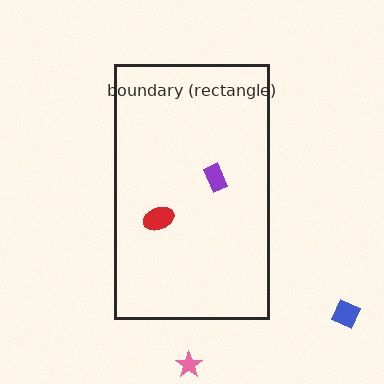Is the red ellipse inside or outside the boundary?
Inside.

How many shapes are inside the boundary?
2 inside, 2 outside.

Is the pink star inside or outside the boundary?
Outside.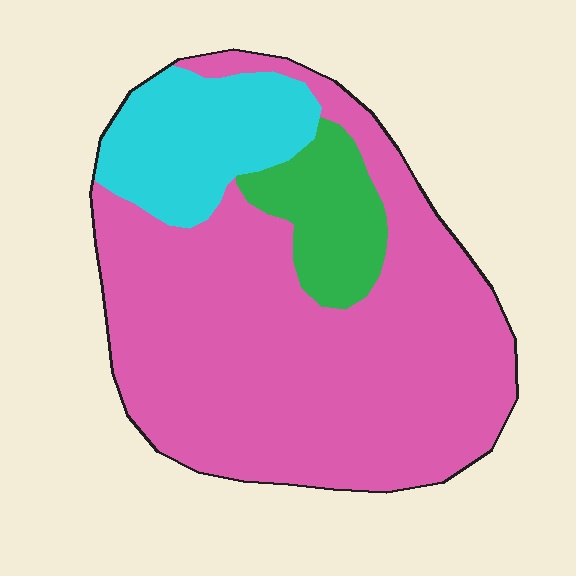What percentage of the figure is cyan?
Cyan covers about 15% of the figure.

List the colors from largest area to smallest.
From largest to smallest: pink, cyan, green.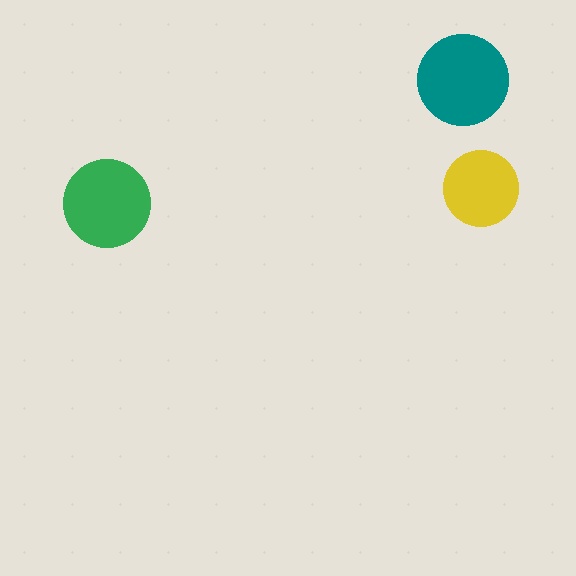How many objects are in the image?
There are 3 objects in the image.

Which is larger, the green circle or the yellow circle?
The green one.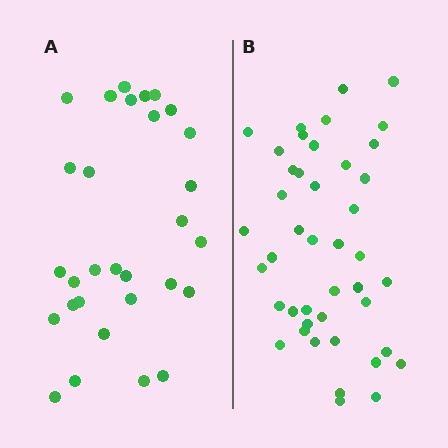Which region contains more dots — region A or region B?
Region B (the right region) has more dots.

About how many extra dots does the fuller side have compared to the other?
Region B has approximately 15 more dots than region A.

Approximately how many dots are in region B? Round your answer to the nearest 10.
About 40 dots. (The exact count is 43, which rounds to 40.)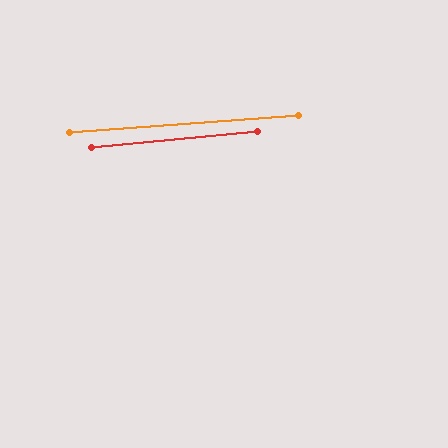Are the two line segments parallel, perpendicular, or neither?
Parallel — their directions differ by only 1.3°.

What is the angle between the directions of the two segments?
Approximately 1 degree.